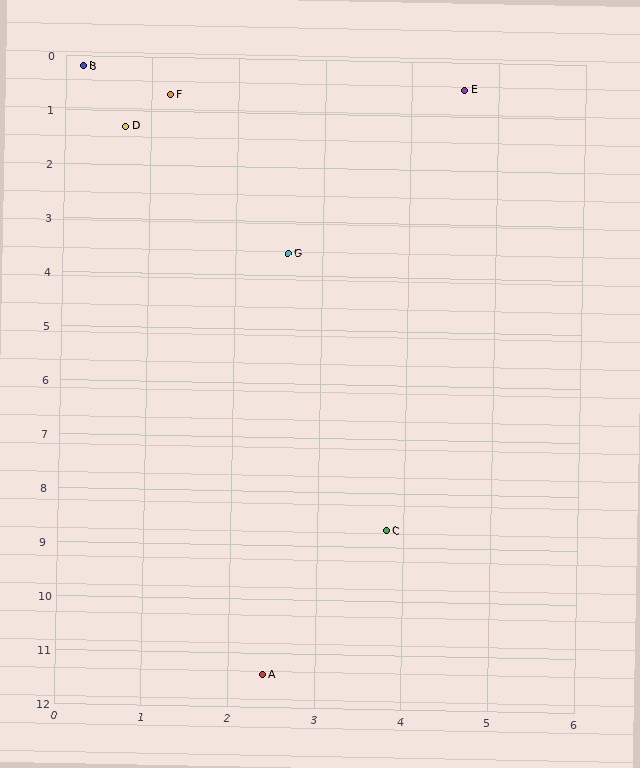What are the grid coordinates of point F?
Point F is at approximately (1.2, 0.7).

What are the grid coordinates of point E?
Point E is at approximately (4.6, 0.5).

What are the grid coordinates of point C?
Point C is at approximately (3.8, 8.7).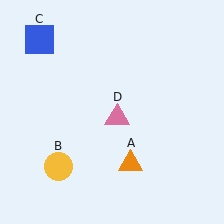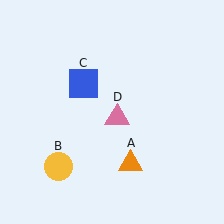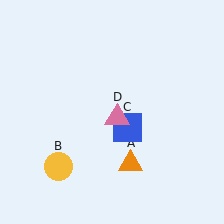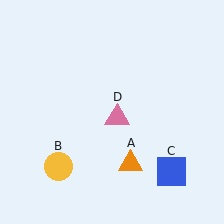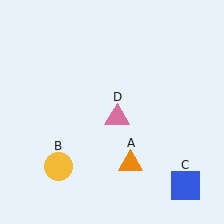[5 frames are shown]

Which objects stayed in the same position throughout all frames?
Orange triangle (object A) and yellow circle (object B) and pink triangle (object D) remained stationary.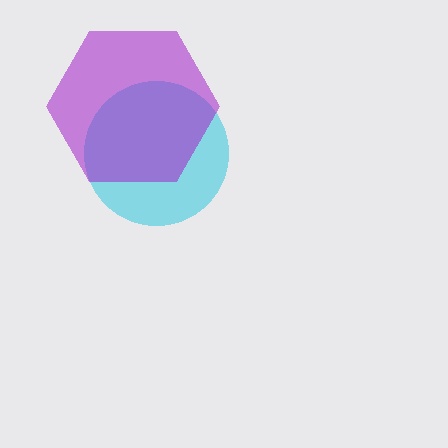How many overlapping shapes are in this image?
There are 2 overlapping shapes in the image.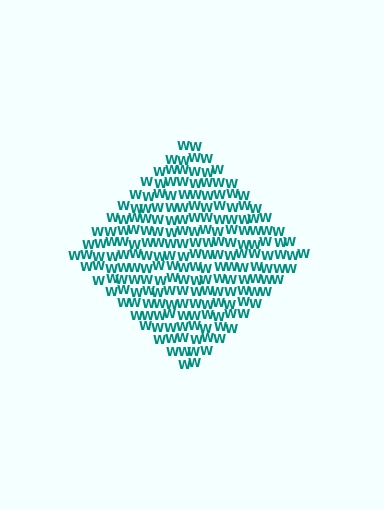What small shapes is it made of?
It is made of small letter W's.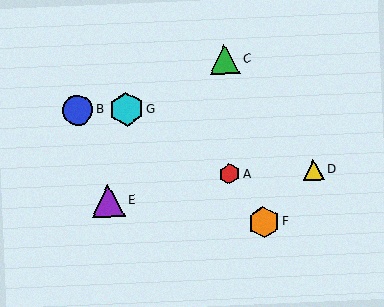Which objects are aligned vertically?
Objects A, C are aligned vertically.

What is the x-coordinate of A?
Object A is at x≈229.